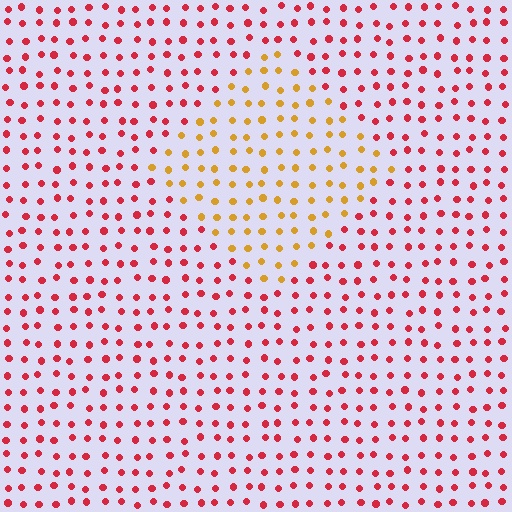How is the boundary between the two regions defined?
The boundary is defined purely by a slight shift in hue (about 49 degrees). Spacing, size, and orientation are identical on both sides.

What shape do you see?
I see a diamond.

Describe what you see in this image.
The image is filled with small red elements in a uniform arrangement. A diamond-shaped region is visible where the elements are tinted to a slightly different hue, forming a subtle color boundary.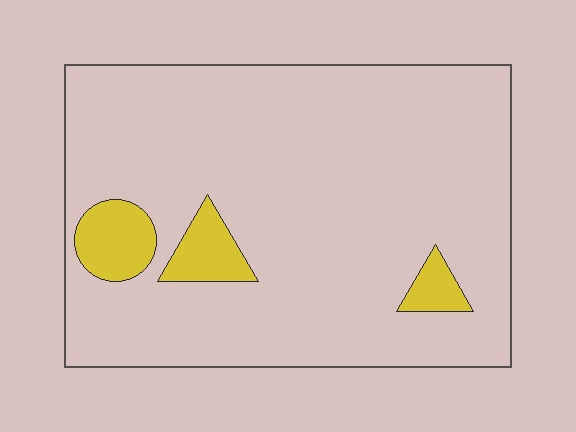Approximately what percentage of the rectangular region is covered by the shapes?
Approximately 10%.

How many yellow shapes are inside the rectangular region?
3.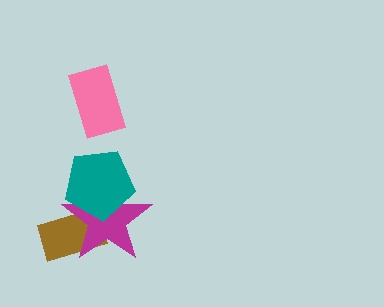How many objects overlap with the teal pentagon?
2 objects overlap with the teal pentagon.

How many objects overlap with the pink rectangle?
0 objects overlap with the pink rectangle.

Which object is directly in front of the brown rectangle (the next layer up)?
The magenta star is directly in front of the brown rectangle.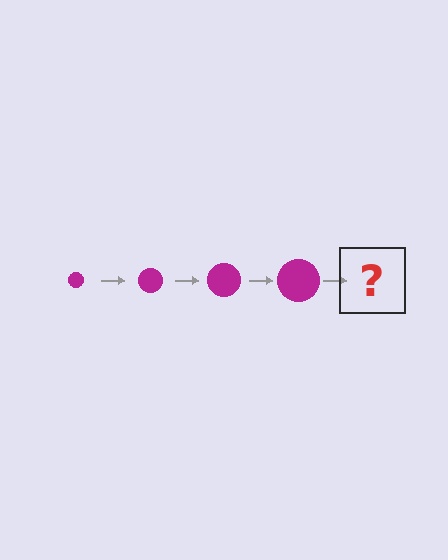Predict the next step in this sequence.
The next step is a magenta circle, larger than the previous one.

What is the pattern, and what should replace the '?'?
The pattern is that the circle gets progressively larger each step. The '?' should be a magenta circle, larger than the previous one.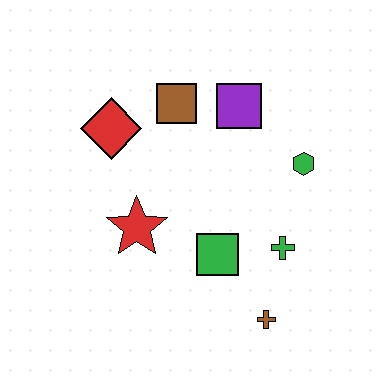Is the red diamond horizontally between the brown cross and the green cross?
No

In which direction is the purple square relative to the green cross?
The purple square is above the green cross.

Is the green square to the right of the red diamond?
Yes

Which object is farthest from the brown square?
The brown cross is farthest from the brown square.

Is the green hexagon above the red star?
Yes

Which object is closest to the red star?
The green square is closest to the red star.